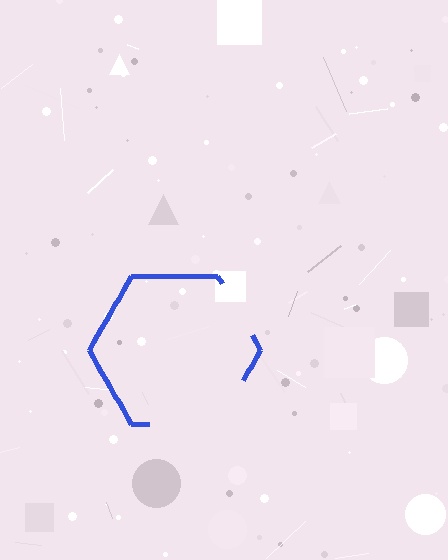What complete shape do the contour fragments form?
The contour fragments form a hexagon.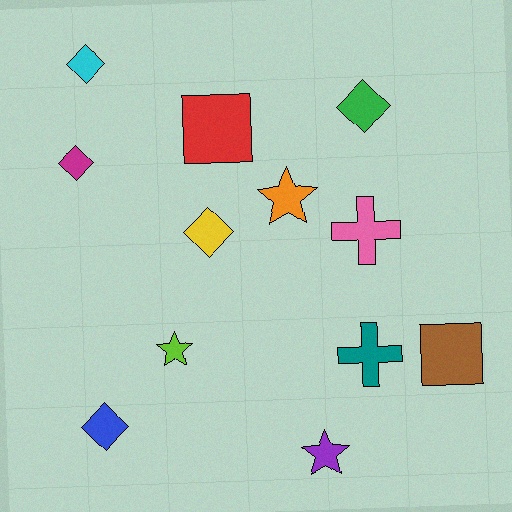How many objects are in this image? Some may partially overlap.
There are 12 objects.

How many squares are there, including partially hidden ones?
There are 2 squares.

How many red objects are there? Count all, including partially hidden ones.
There is 1 red object.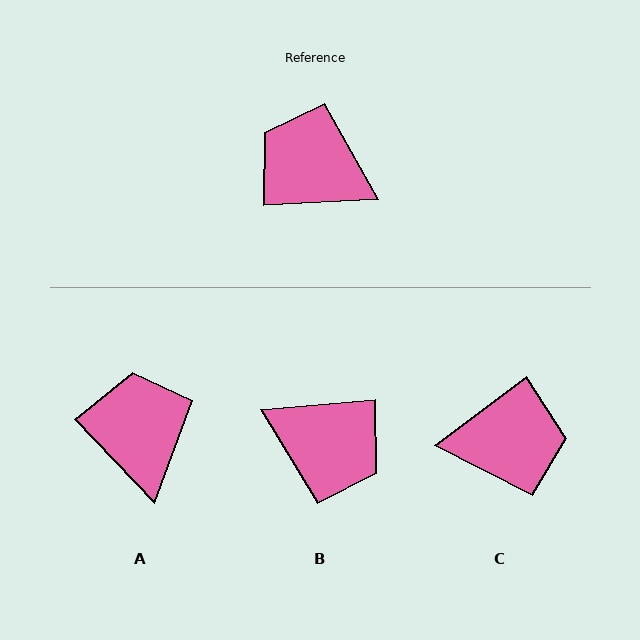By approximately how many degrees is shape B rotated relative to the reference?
Approximately 178 degrees clockwise.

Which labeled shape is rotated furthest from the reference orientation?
B, about 178 degrees away.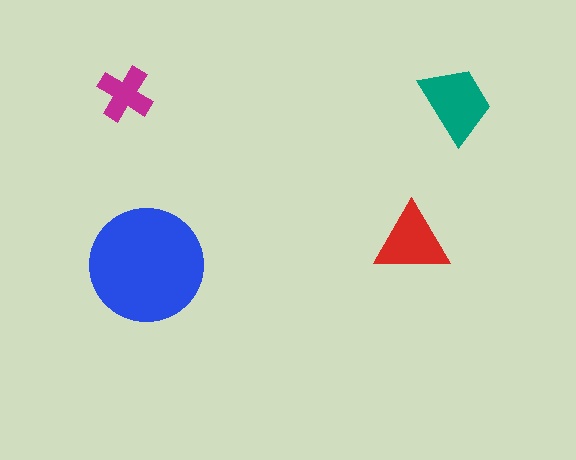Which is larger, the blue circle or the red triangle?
The blue circle.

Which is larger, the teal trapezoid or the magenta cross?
The teal trapezoid.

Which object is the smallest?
The magenta cross.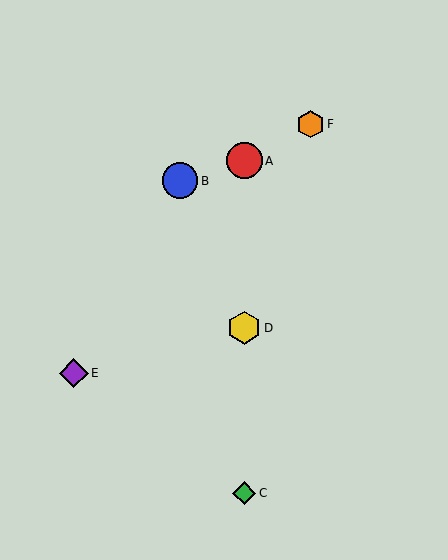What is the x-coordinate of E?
Object E is at x≈74.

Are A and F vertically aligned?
No, A is at x≈244 and F is at x≈311.